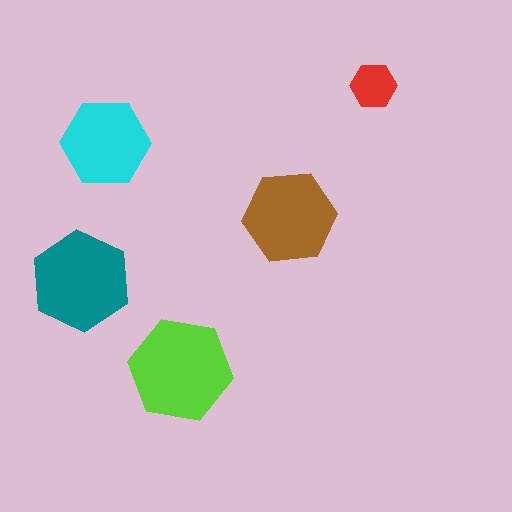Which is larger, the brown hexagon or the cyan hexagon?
The brown one.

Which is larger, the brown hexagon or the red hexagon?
The brown one.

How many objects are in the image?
There are 5 objects in the image.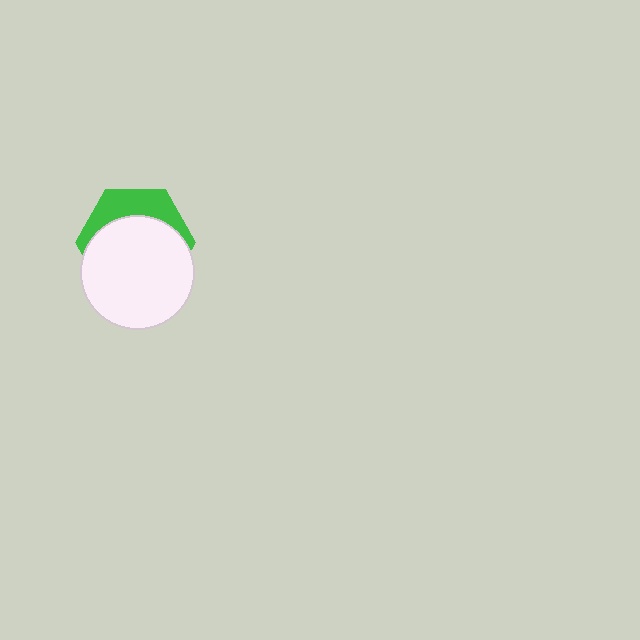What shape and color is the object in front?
The object in front is a white circle.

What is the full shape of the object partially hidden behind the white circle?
The partially hidden object is a green hexagon.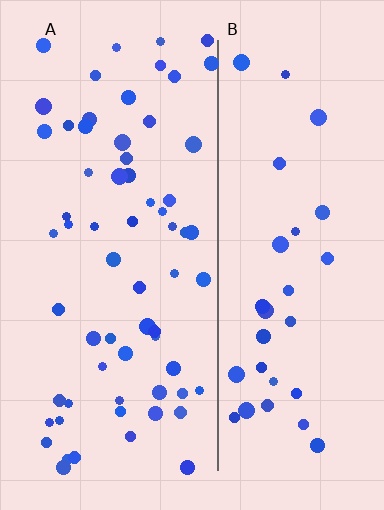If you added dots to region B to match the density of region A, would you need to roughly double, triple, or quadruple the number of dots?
Approximately double.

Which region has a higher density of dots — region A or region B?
A (the left).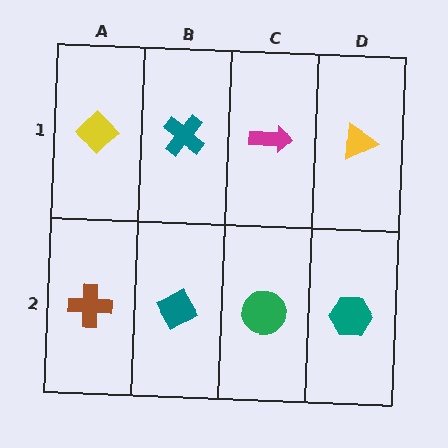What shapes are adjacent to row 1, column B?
A teal diamond (row 2, column B), a yellow diamond (row 1, column A), a magenta arrow (row 1, column C).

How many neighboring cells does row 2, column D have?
2.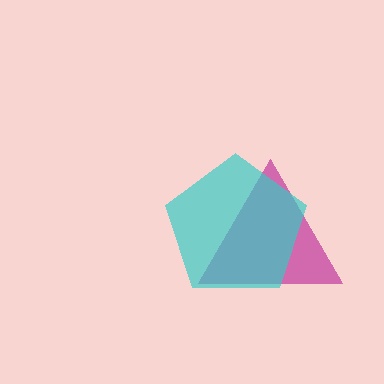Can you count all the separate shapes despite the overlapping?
Yes, there are 2 separate shapes.